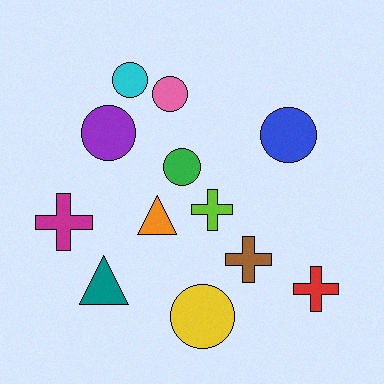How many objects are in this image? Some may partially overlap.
There are 12 objects.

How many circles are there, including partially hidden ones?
There are 6 circles.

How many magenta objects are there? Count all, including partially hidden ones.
There is 1 magenta object.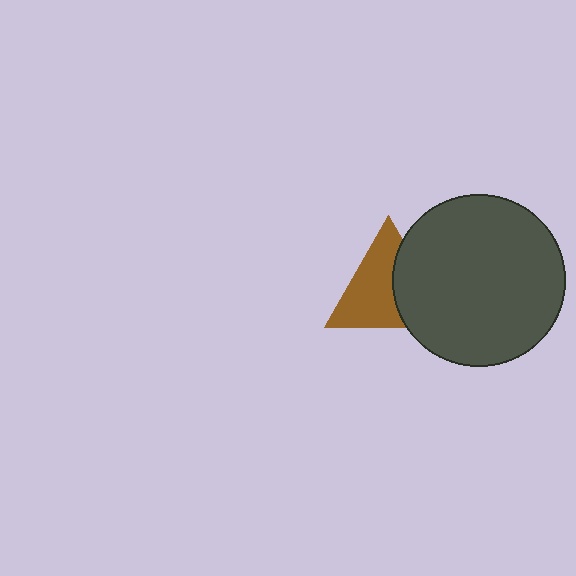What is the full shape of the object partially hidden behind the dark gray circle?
The partially hidden object is a brown triangle.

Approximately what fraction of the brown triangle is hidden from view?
Roughly 39% of the brown triangle is hidden behind the dark gray circle.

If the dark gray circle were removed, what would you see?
You would see the complete brown triangle.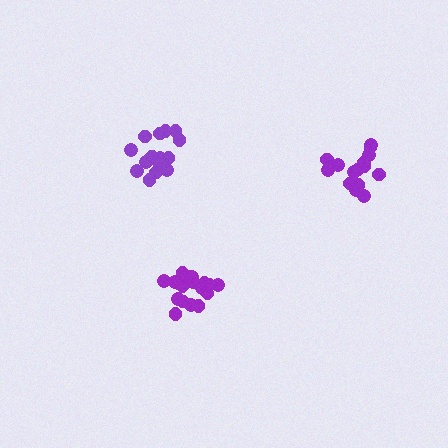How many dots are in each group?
Group 1: 19 dots, Group 2: 15 dots, Group 3: 15 dots (49 total).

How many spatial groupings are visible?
There are 3 spatial groupings.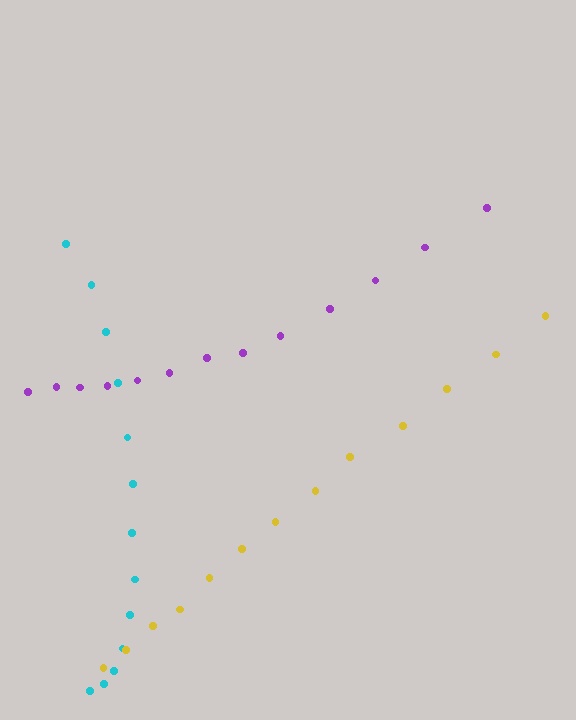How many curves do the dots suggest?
There are 3 distinct paths.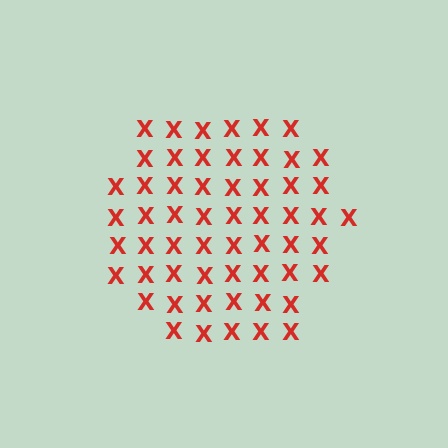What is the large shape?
The large shape is a hexagon.